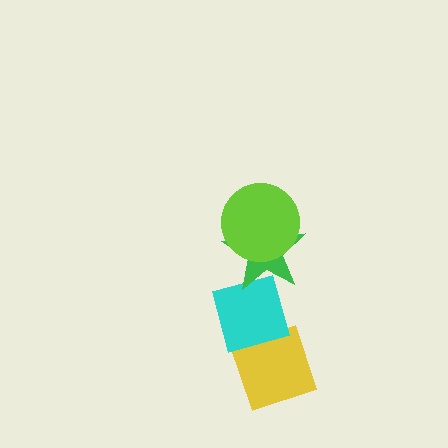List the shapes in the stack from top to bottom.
From top to bottom: the lime circle, the green star, the cyan diamond, the yellow diamond.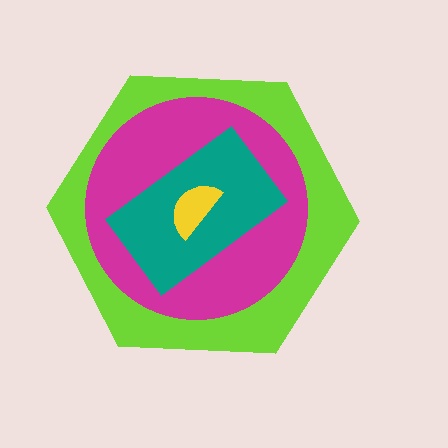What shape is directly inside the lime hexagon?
The magenta circle.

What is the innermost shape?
The yellow semicircle.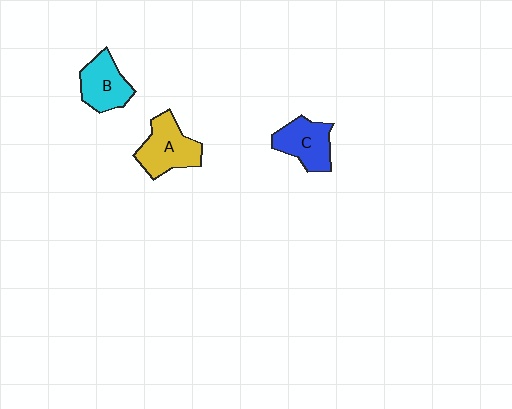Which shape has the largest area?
Shape A (yellow).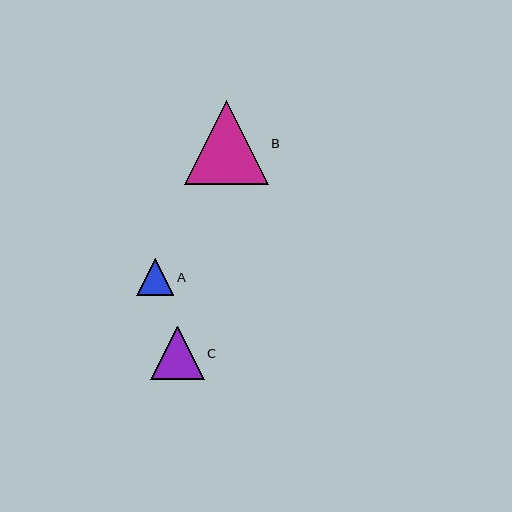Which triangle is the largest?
Triangle B is the largest with a size of approximately 84 pixels.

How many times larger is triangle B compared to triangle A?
Triangle B is approximately 2.3 times the size of triangle A.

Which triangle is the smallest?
Triangle A is the smallest with a size of approximately 37 pixels.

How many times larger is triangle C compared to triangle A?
Triangle C is approximately 1.4 times the size of triangle A.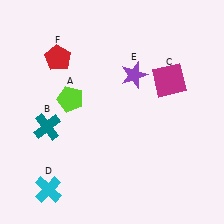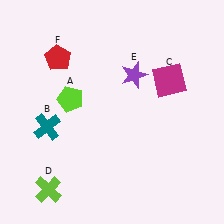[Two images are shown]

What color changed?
The cross (D) changed from cyan in Image 1 to lime in Image 2.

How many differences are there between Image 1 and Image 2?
There is 1 difference between the two images.